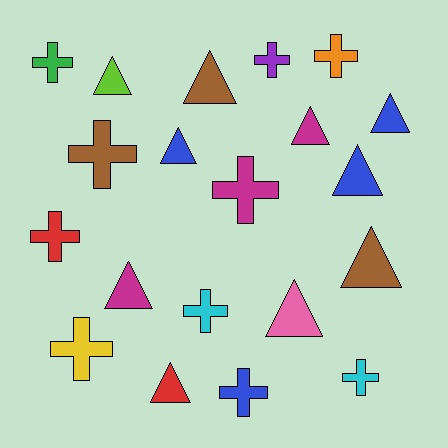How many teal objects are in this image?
There are no teal objects.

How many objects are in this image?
There are 20 objects.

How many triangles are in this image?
There are 10 triangles.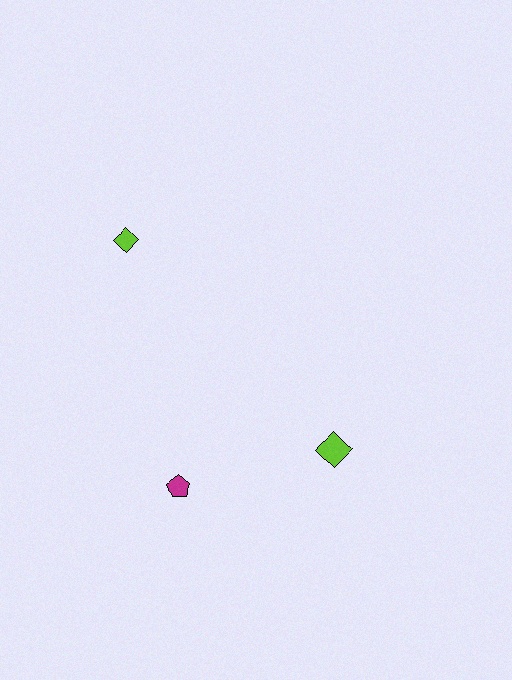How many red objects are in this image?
There are no red objects.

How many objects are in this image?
There are 3 objects.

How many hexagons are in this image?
There are no hexagons.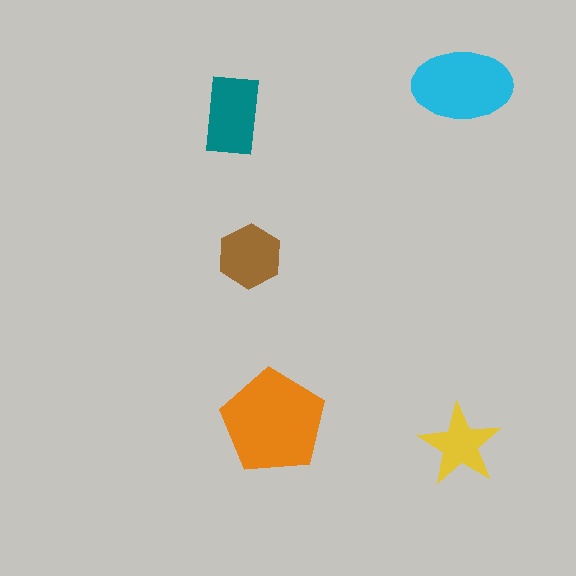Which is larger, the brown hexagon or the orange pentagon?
The orange pentagon.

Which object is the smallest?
The yellow star.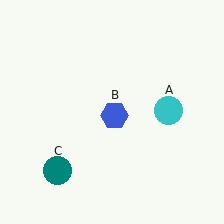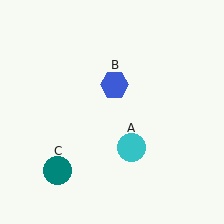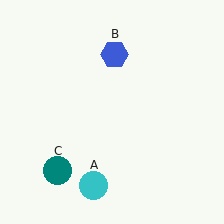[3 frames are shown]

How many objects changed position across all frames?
2 objects changed position: cyan circle (object A), blue hexagon (object B).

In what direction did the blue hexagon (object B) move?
The blue hexagon (object B) moved up.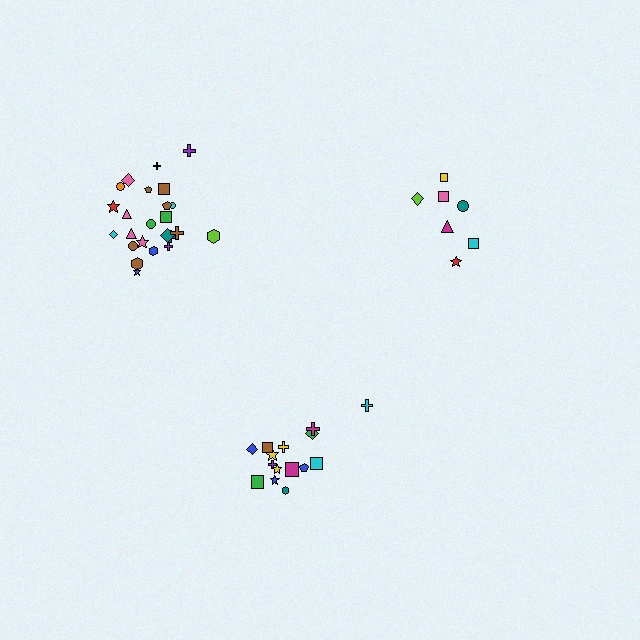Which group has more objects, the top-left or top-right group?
The top-left group.